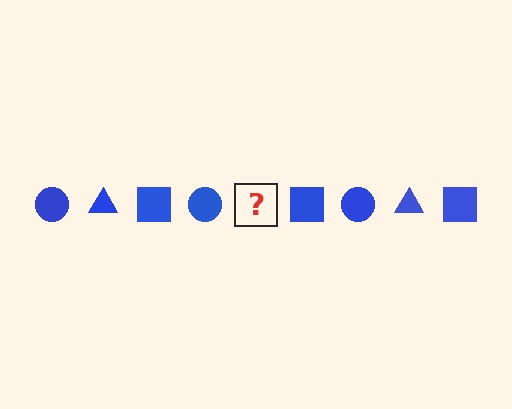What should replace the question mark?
The question mark should be replaced with a blue triangle.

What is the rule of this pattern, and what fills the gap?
The rule is that the pattern cycles through circle, triangle, square shapes in blue. The gap should be filled with a blue triangle.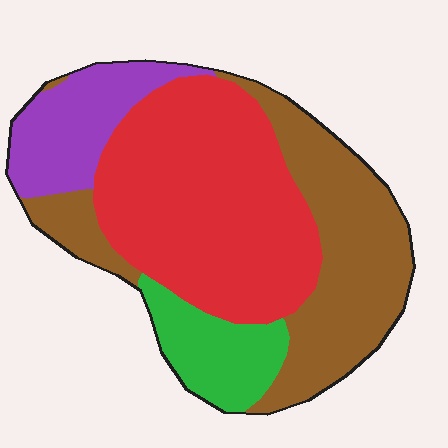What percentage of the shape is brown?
Brown takes up about one third (1/3) of the shape.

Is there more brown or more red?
Red.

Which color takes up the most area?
Red, at roughly 40%.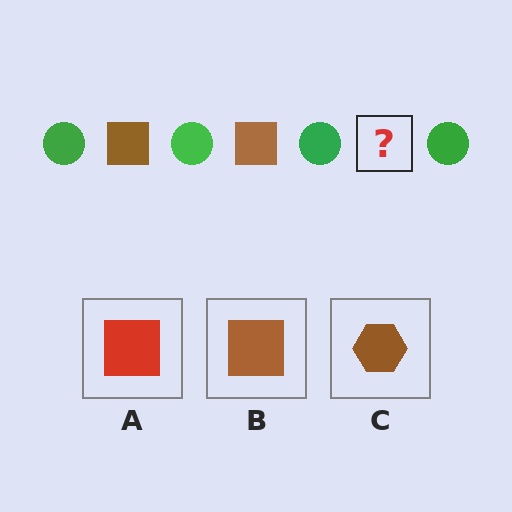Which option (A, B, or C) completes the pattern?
B.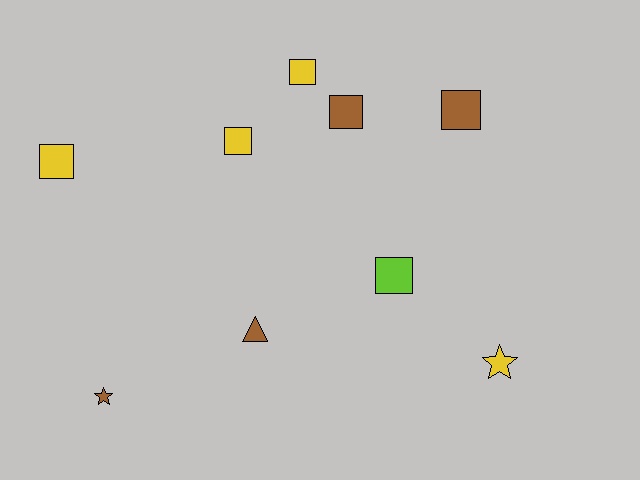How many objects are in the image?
There are 9 objects.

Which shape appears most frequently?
Square, with 6 objects.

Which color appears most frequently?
Brown, with 4 objects.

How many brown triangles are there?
There is 1 brown triangle.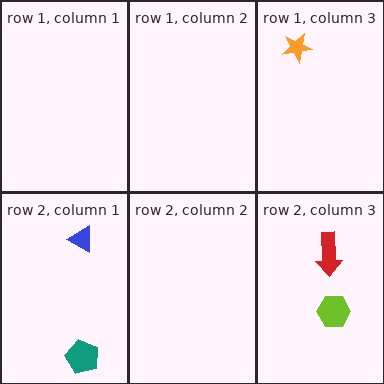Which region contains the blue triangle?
The row 2, column 1 region.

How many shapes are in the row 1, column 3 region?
1.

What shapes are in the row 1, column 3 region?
The orange star.